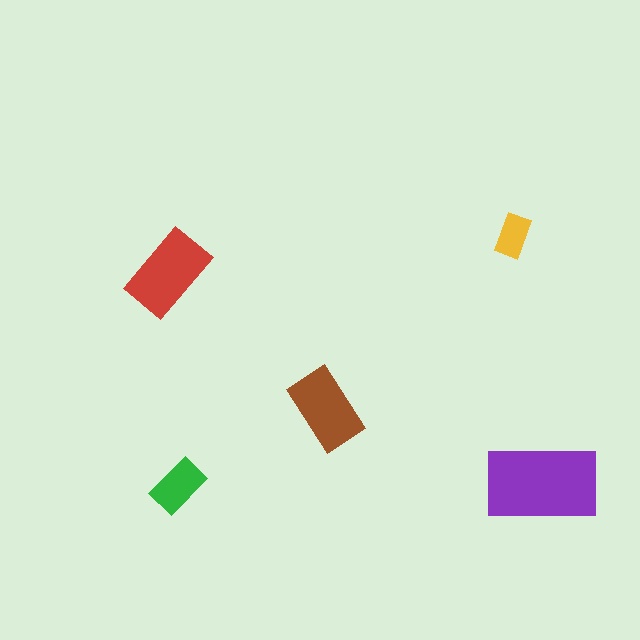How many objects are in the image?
There are 5 objects in the image.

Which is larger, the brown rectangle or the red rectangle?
The red one.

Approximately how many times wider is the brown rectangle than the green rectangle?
About 1.5 times wider.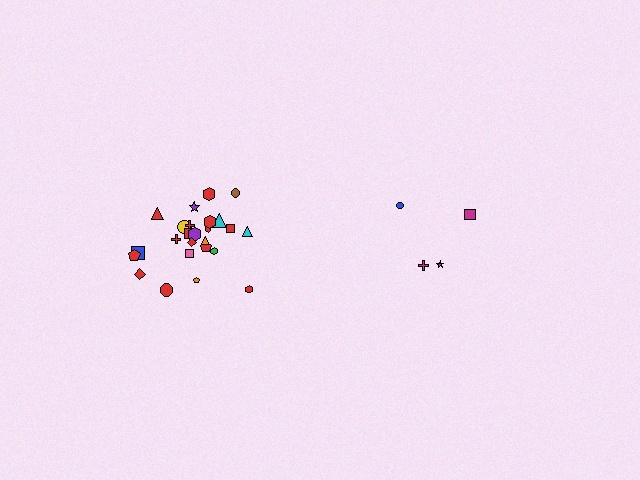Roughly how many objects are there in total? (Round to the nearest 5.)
Roughly 30 objects in total.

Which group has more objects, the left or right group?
The left group.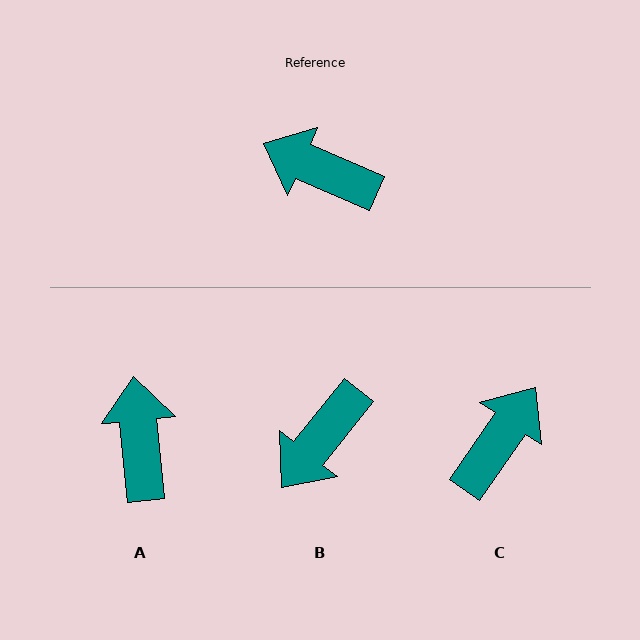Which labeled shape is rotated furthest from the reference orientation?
C, about 101 degrees away.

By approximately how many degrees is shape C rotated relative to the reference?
Approximately 101 degrees clockwise.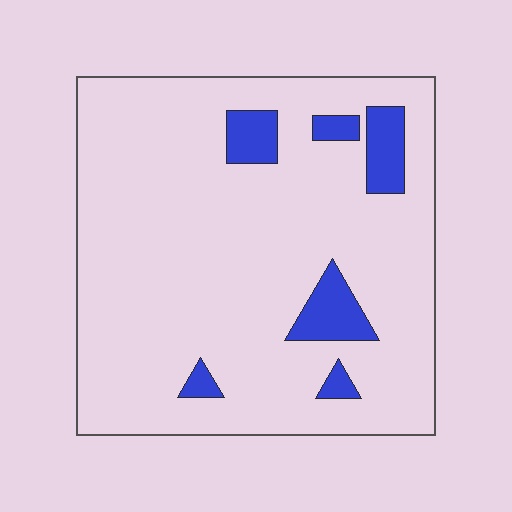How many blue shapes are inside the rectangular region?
6.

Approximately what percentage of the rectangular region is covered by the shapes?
Approximately 10%.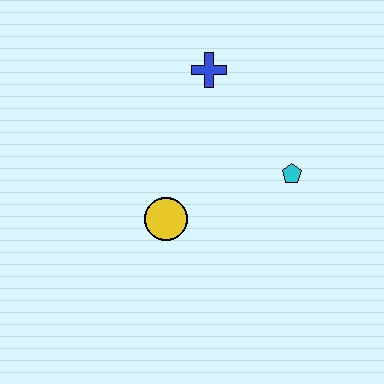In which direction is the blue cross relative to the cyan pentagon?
The blue cross is above the cyan pentagon.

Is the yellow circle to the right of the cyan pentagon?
No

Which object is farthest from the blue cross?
The yellow circle is farthest from the blue cross.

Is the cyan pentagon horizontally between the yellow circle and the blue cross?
No